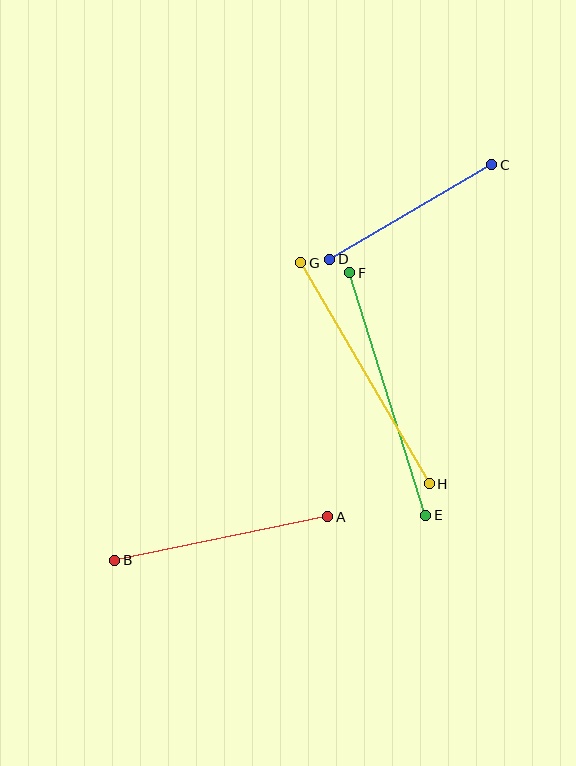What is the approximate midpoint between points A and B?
The midpoint is at approximately (221, 539) pixels.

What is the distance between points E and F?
The distance is approximately 254 pixels.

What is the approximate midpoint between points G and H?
The midpoint is at approximately (365, 373) pixels.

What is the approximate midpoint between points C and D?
The midpoint is at approximately (411, 212) pixels.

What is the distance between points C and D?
The distance is approximately 188 pixels.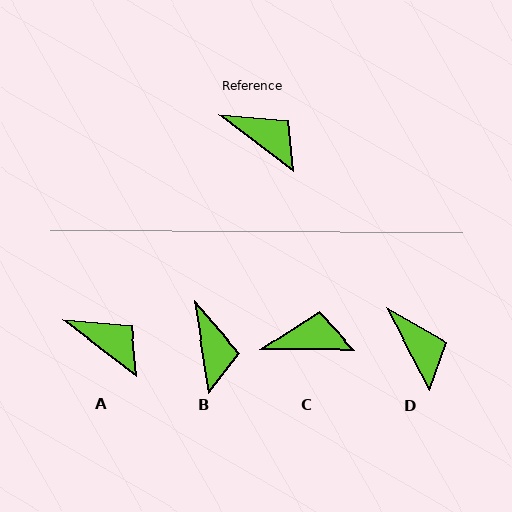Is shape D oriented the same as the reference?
No, it is off by about 25 degrees.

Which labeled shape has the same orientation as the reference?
A.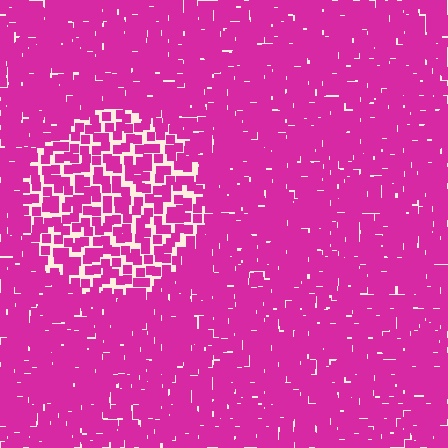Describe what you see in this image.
The image contains small magenta elements arranged at two different densities. A circle-shaped region is visible where the elements are less densely packed than the surrounding area.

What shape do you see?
I see a circle.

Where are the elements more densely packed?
The elements are more densely packed outside the circle boundary.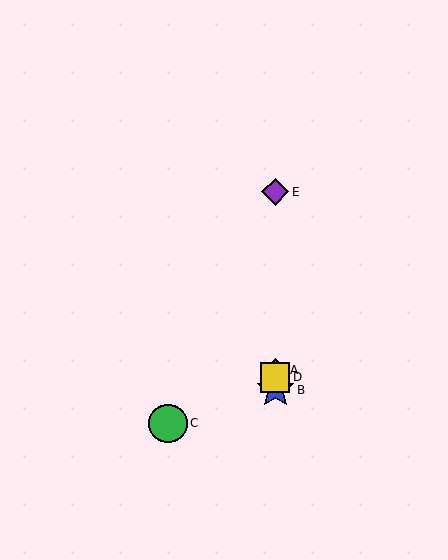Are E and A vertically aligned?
Yes, both are at x≈275.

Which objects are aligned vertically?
Objects A, B, D, E are aligned vertically.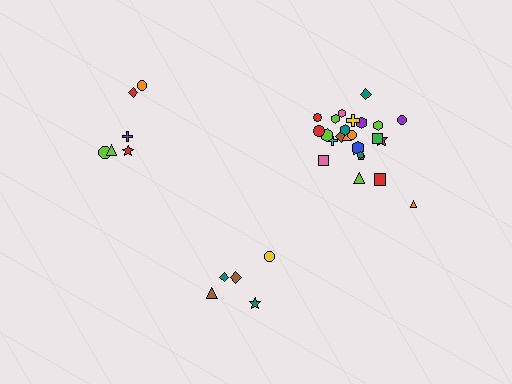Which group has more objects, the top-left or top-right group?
The top-right group.